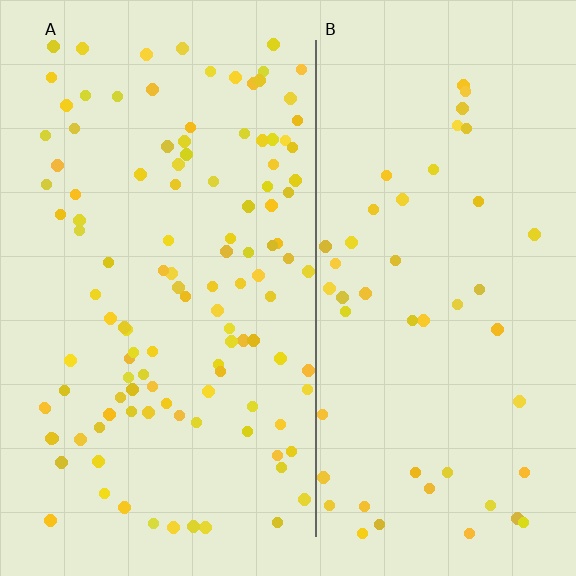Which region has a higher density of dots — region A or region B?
A (the left).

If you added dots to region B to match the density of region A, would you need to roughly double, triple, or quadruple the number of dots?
Approximately double.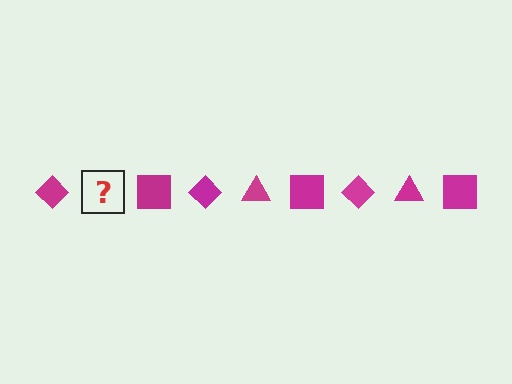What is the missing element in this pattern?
The missing element is a magenta triangle.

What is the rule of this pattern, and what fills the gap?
The rule is that the pattern cycles through diamond, triangle, square shapes in magenta. The gap should be filled with a magenta triangle.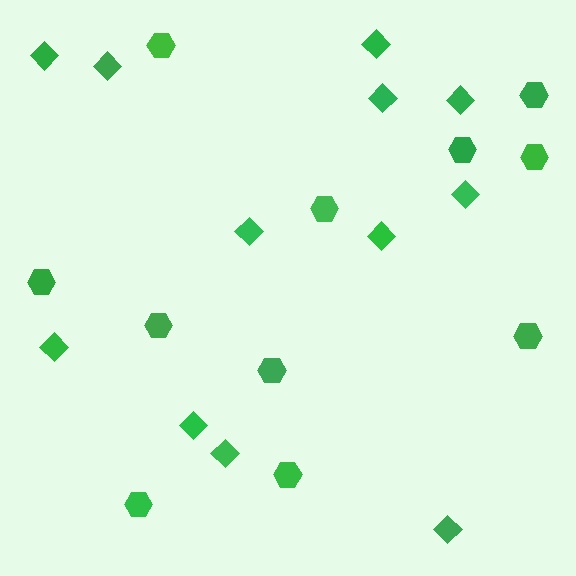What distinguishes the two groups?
There are 2 groups: one group of hexagons (11) and one group of diamonds (12).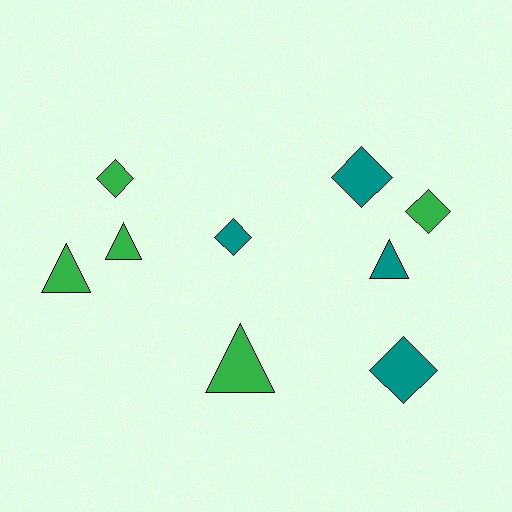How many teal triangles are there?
There is 1 teal triangle.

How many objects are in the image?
There are 9 objects.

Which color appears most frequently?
Green, with 5 objects.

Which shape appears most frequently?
Diamond, with 5 objects.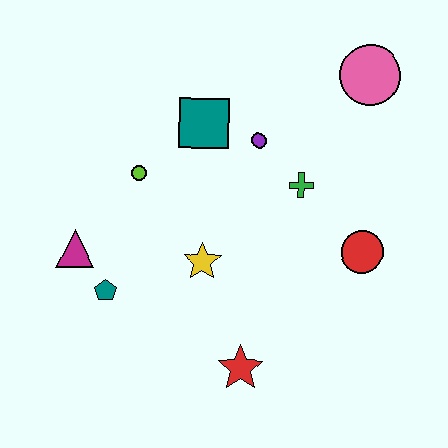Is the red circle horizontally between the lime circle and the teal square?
No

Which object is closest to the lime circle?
The teal square is closest to the lime circle.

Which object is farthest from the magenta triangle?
The pink circle is farthest from the magenta triangle.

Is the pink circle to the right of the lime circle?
Yes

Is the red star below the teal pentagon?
Yes